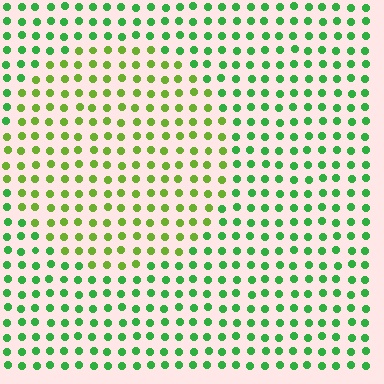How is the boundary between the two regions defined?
The boundary is defined purely by a slight shift in hue (about 36 degrees). Spacing, size, and orientation are identical on both sides.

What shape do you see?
I see a circle.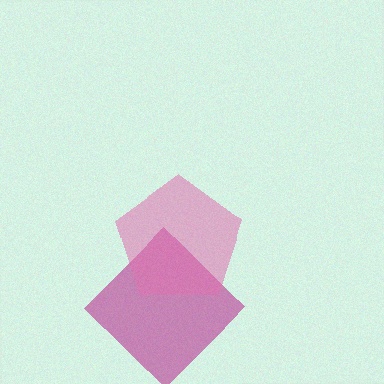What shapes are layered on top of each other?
The layered shapes are: a magenta diamond, a pink pentagon.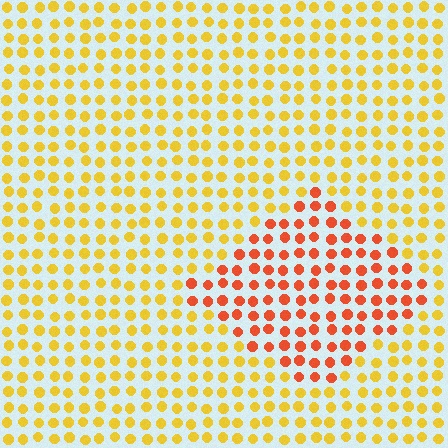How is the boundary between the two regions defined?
The boundary is defined purely by a slight shift in hue (about 39 degrees). Spacing, size, and orientation are identical on both sides.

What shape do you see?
I see a diamond.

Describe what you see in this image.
The image is filled with small yellow elements in a uniform arrangement. A diamond-shaped region is visible where the elements are tinted to a slightly different hue, forming a subtle color boundary.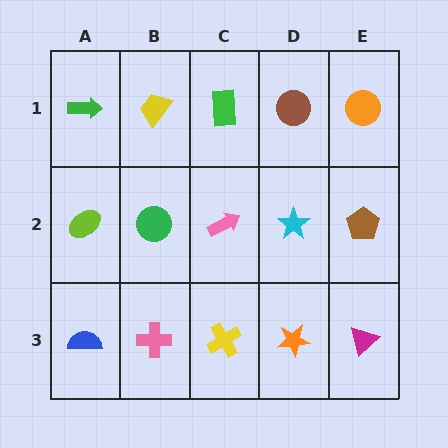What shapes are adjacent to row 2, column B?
A yellow trapezoid (row 1, column B), a pink cross (row 3, column B), a lime ellipse (row 2, column A), a pink arrow (row 2, column C).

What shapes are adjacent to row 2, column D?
A brown circle (row 1, column D), an orange star (row 3, column D), a pink arrow (row 2, column C), a brown pentagon (row 2, column E).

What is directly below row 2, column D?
An orange star.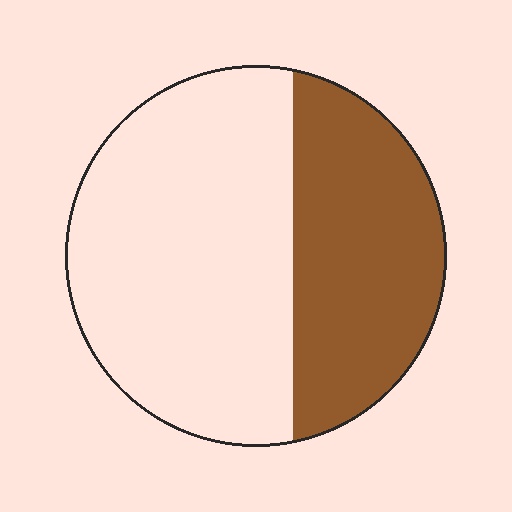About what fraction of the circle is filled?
About three eighths (3/8).